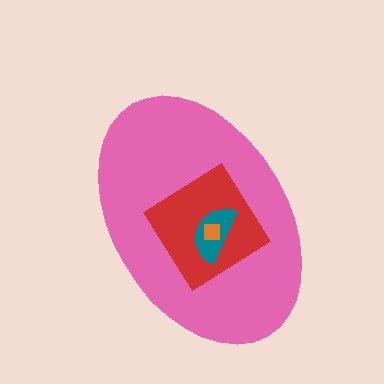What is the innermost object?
The orange square.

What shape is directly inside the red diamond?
The teal semicircle.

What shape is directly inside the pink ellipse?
The red diamond.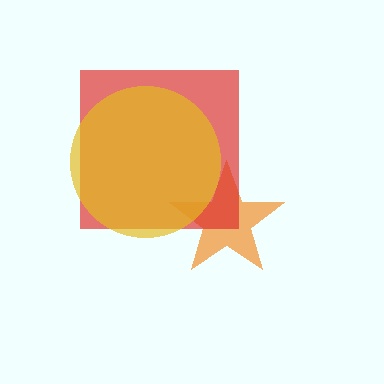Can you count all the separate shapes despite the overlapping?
Yes, there are 3 separate shapes.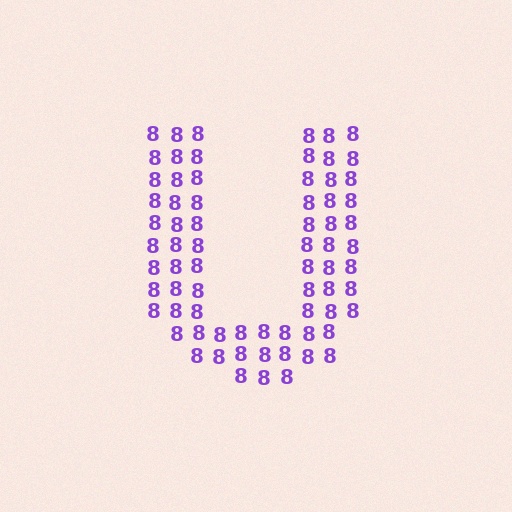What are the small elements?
The small elements are digit 8's.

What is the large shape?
The large shape is the letter U.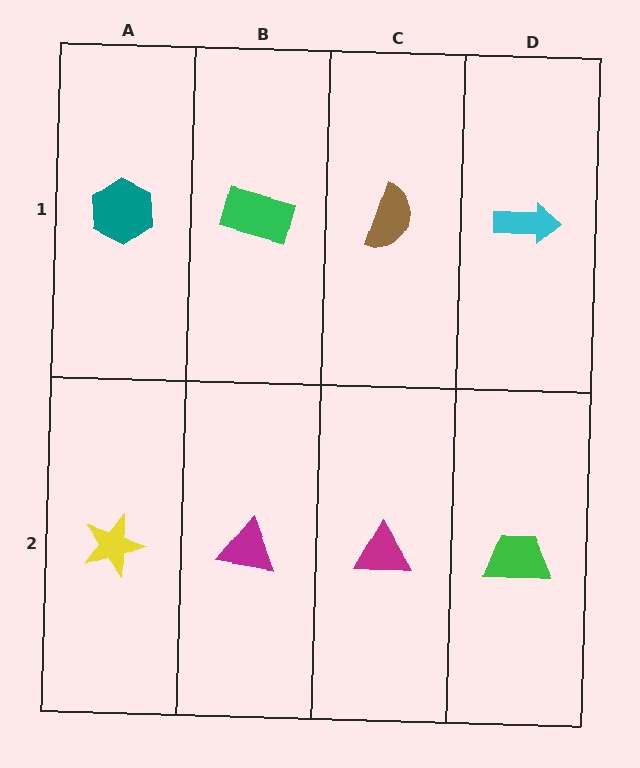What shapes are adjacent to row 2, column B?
A green rectangle (row 1, column B), a yellow star (row 2, column A), a magenta triangle (row 2, column C).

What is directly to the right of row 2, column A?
A magenta triangle.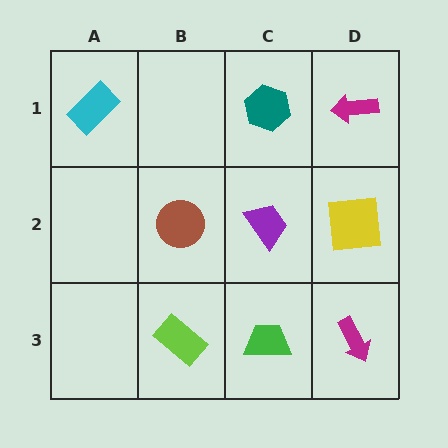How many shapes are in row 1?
3 shapes.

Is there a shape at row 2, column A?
No, that cell is empty.